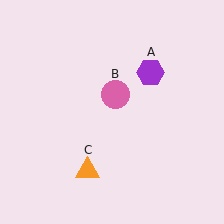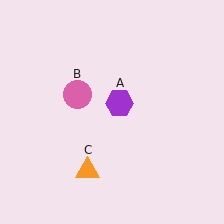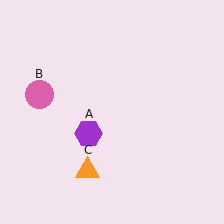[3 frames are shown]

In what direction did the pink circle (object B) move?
The pink circle (object B) moved left.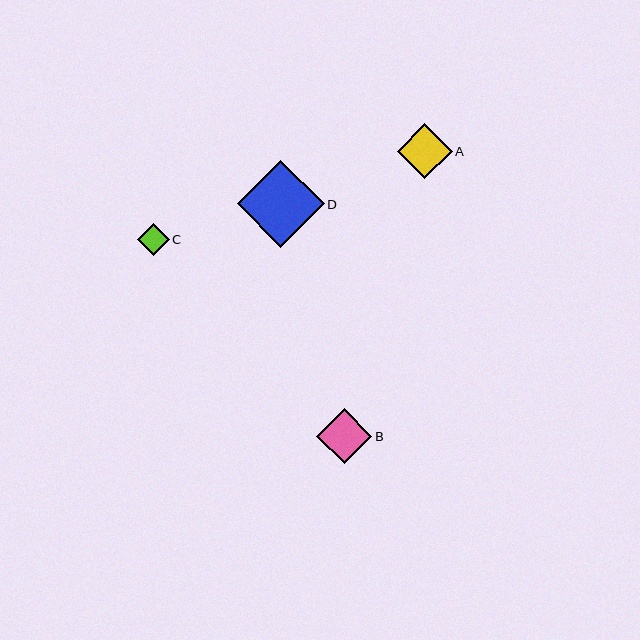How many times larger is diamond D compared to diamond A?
Diamond D is approximately 1.6 times the size of diamond A.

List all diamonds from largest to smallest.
From largest to smallest: D, B, A, C.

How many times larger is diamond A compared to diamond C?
Diamond A is approximately 1.7 times the size of diamond C.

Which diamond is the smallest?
Diamond C is the smallest with a size of approximately 32 pixels.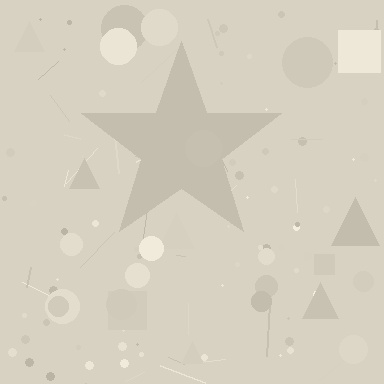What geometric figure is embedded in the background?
A star is embedded in the background.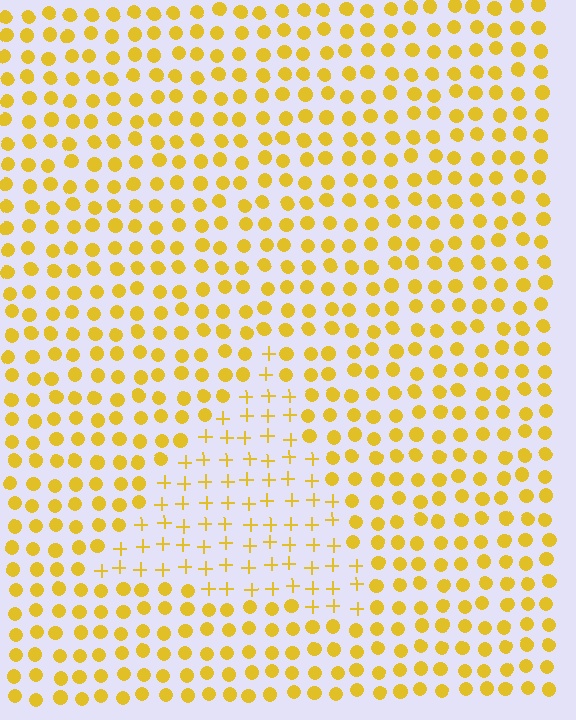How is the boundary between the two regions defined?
The boundary is defined by a change in element shape: plus signs inside vs. circles outside. All elements share the same color and spacing.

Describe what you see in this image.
The image is filled with small yellow elements arranged in a uniform grid. A triangle-shaped region contains plus signs, while the surrounding area contains circles. The boundary is defined purely by the change in element shape.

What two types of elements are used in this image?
The image uses plus signs inside the triangle region and circles outside it.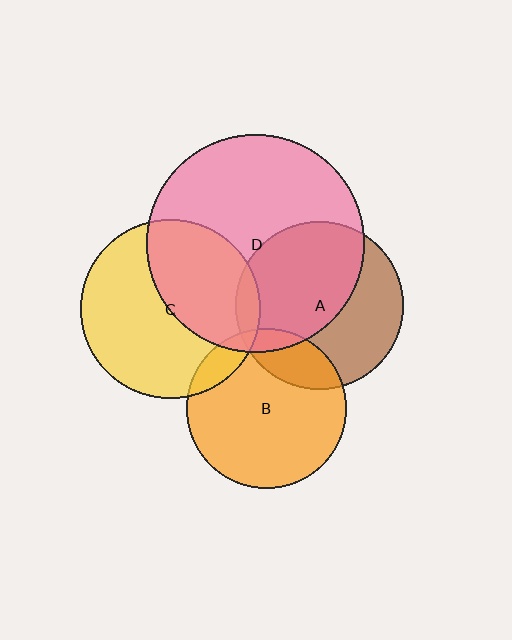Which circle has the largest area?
Circle D (pink).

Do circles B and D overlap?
Yes.